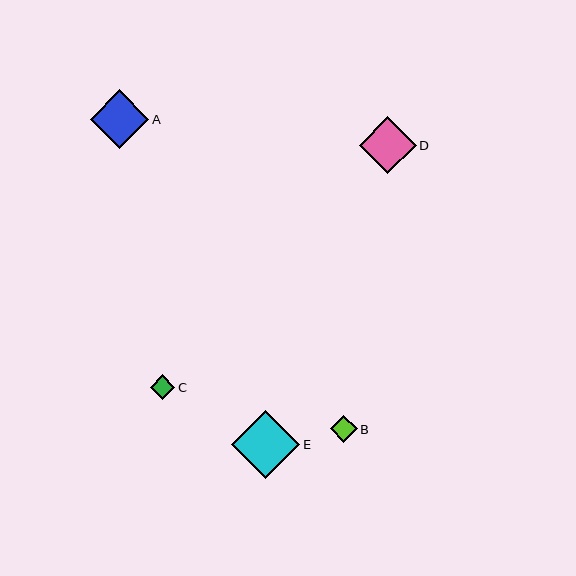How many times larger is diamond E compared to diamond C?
Diamond E is approximately 2.8 times the size of diamond C.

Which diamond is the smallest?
Diamond C is the smallest with a size of approximately 25 pixels.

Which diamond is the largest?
Diamond E is the largest with a size of approximately 68 pixels.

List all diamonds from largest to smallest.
From largest to smallest: E, A, D, B, C.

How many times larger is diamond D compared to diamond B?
Diamond D is approximately 2.1 times the size of diamond B.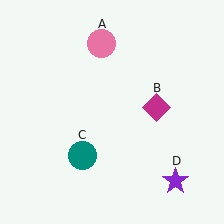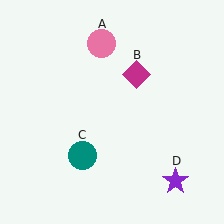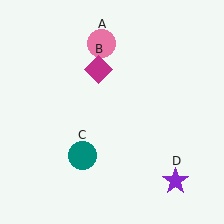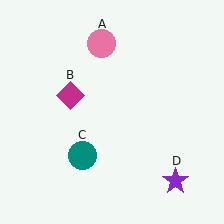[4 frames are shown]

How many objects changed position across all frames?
1 object changed position: magenta diamond (object B).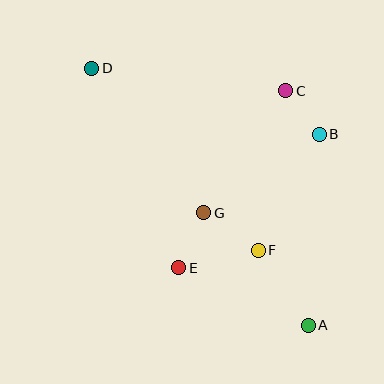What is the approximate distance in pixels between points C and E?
The distance between C and E is approximately 207 pixels.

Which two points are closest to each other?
Points B and C are closest to each other.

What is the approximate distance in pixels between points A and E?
The distance between A and E is approximately 142 pixels.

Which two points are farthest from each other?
Points A and D are farthest from each other.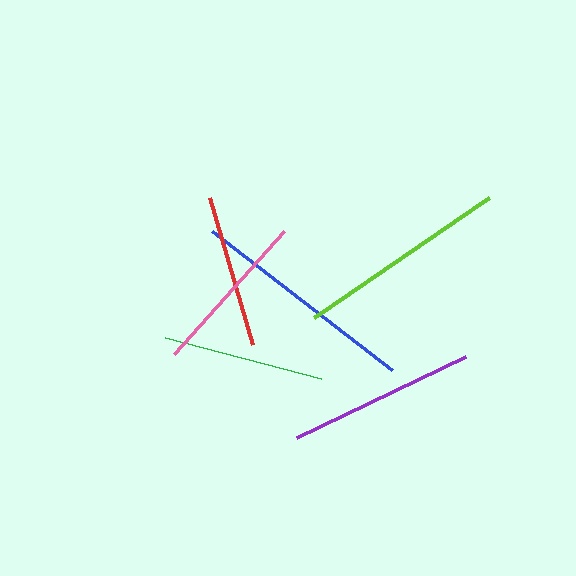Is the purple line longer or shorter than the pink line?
The purple line is longer than the pink line.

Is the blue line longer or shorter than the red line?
The blue line is longer than the red line.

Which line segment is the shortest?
The red line is the shortest at approximately 153 pixels.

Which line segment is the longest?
The blue line is the longest at approximately 228 pixels.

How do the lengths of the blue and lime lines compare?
The blue and lime lines are approximately the same length.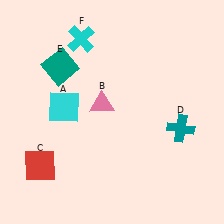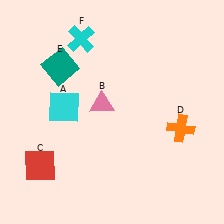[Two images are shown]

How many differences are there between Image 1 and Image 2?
There is 1 difference between the two images.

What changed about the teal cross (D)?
In Image 1, D is teal. In Image 2, it changed to orange.